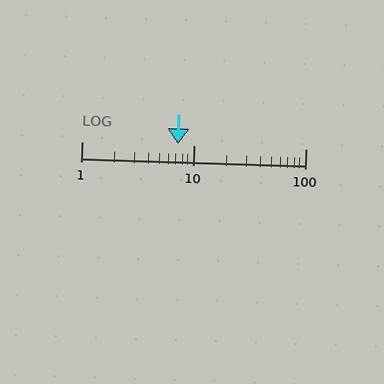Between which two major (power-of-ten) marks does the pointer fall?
The pointer is between 1 and 10.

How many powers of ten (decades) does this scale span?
The scale spans 2 decades, from 1 to 100.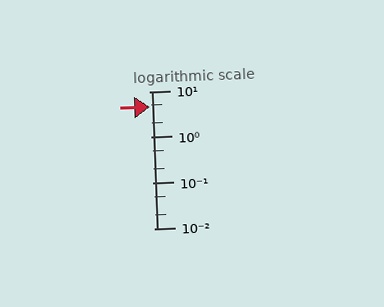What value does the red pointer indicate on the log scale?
The pointer indicates approximately 4.5.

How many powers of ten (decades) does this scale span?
The scale spans 3 decades, from 0.01 to 10.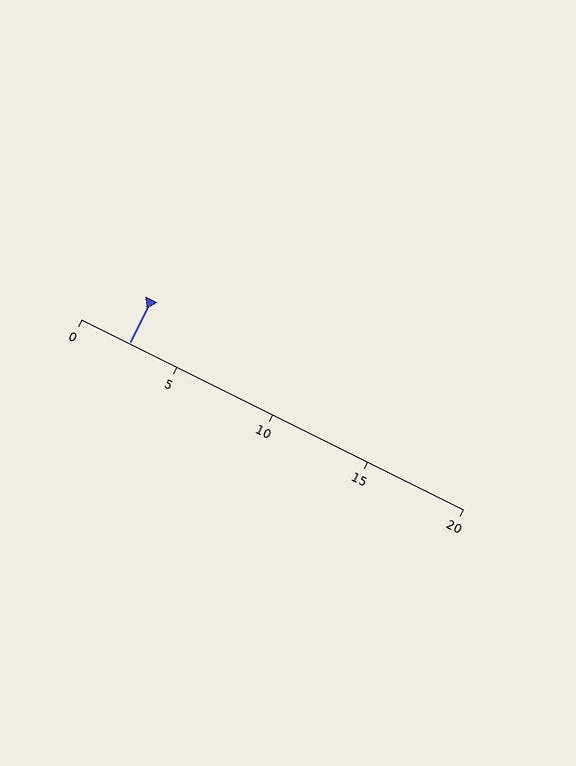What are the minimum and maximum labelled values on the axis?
The axis runs from 0 to 20.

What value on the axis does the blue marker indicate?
The marker indicates approximately 2.5.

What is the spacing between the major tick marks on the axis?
The major ticks are spaced 5 apart.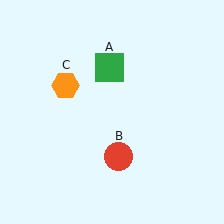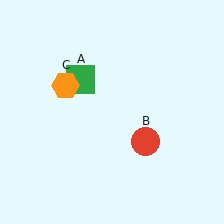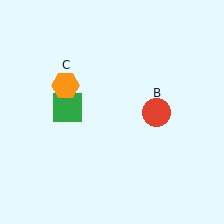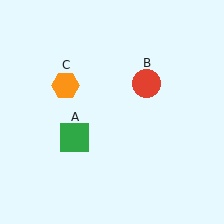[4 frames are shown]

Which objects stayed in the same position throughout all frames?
Orange hexagon (object C) remained stationary.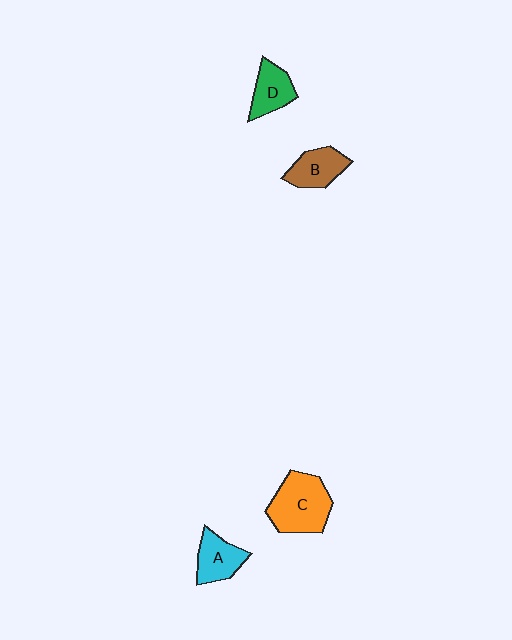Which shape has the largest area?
Shape C (orange).